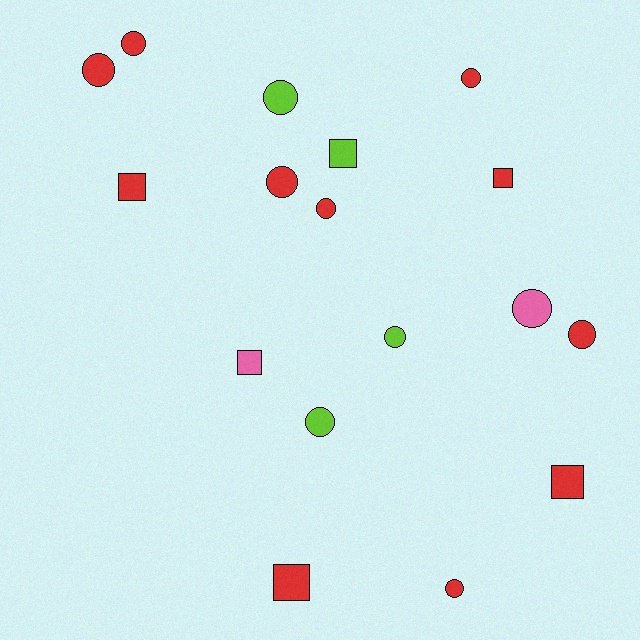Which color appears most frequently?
Red, with 11 objects.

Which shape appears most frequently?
Circle, with 11 objects.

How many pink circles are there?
There is 1 pink circle.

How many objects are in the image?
There are 17 objects.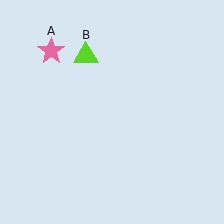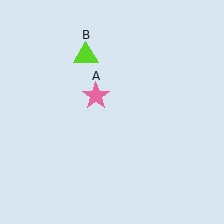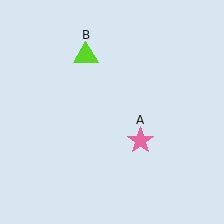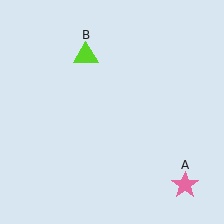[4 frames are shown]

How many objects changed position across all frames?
1 object changed position: pink star (object A).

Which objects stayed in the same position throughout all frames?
Lime triangle (object B) remained stationary.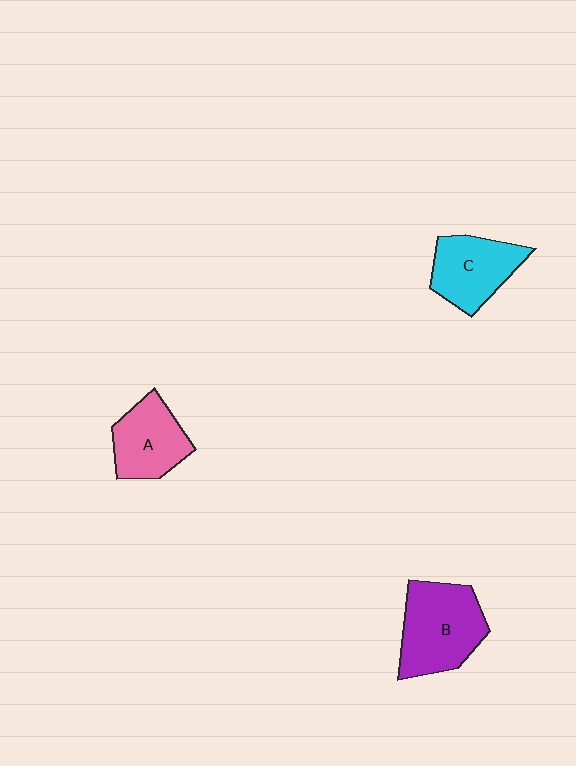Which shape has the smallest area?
Shape A (pink).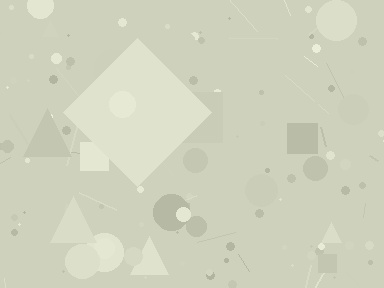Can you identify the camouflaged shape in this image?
The camouflaged shape is a diamond.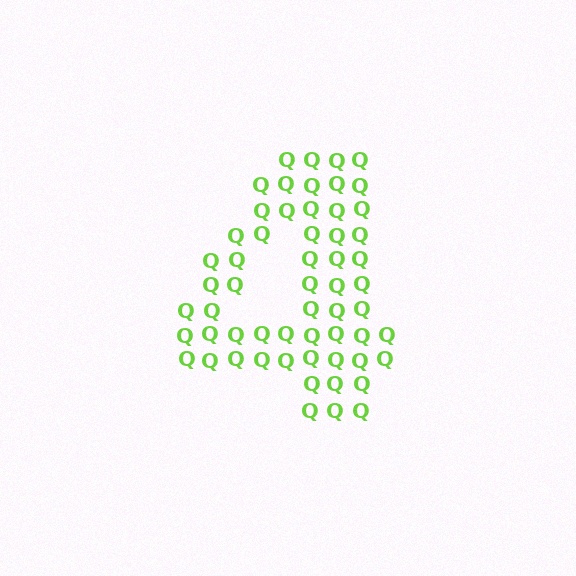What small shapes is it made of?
It is made of small letter Q's.